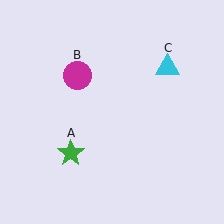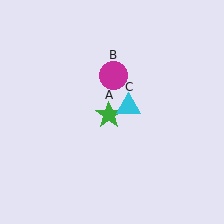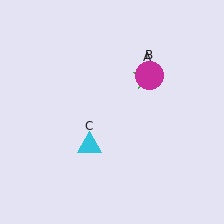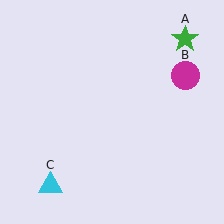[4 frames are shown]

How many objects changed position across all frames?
3 objects changed position: green star (object A), magenta circle (object B), cyan triangle (object C).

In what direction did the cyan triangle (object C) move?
The cyan triangle (object C) moved down and to the left.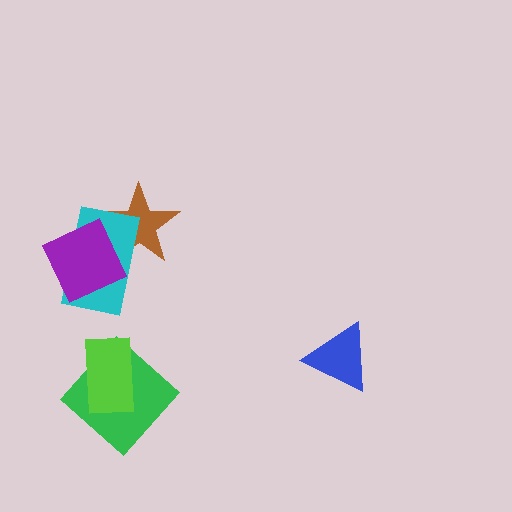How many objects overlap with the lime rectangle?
1 object overlaps with the lime rectangle.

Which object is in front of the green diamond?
The lime rectangle is in front of the green diamond.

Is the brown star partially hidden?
Yes, it is partially covered by another shape.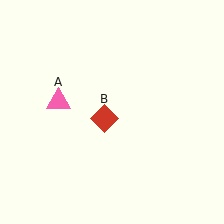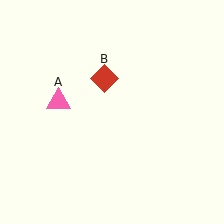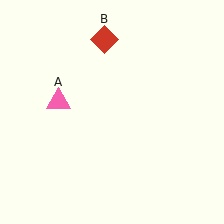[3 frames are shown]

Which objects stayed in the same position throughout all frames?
Pink triangle (object A) remained stationary.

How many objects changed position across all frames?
1 object changed position: red diamond (object B).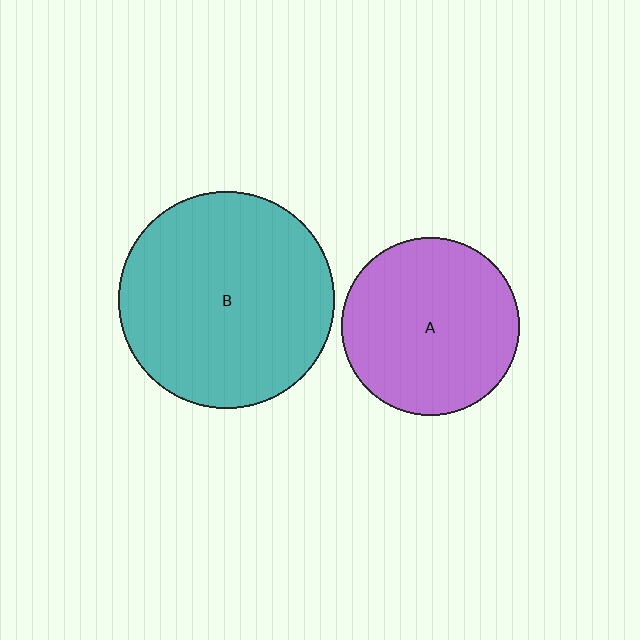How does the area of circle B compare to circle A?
Approximately 1.5 times.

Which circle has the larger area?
Circle B (teal).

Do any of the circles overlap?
No, none of the circles overlap.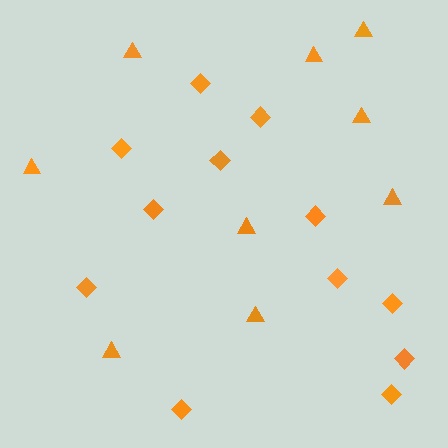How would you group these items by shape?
There are 2 groups: one group of triangles (9) and one group of diamonds (12).